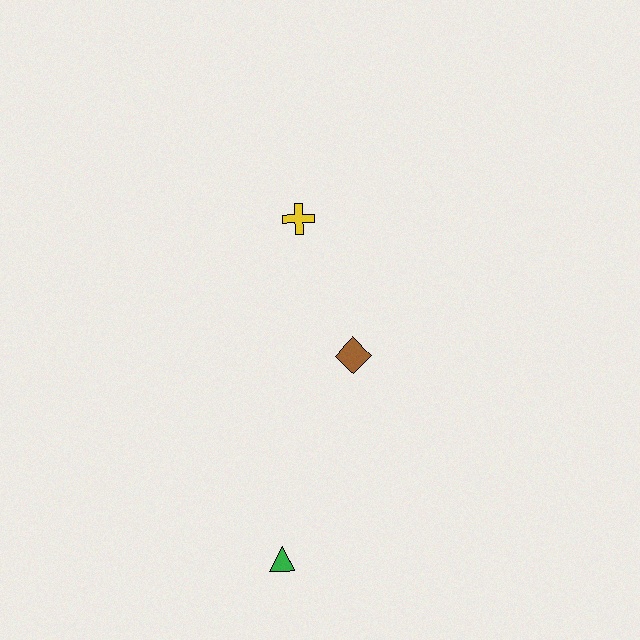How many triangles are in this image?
There is 1 triangle.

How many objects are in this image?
There are 3 objects.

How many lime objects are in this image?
There are no lime objects.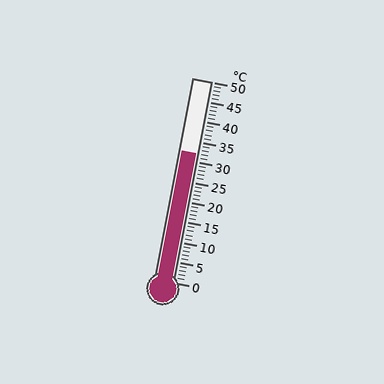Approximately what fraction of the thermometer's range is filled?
The thermometer is filled to approximately 65% of its range.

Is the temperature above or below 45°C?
The temperature is below 45°C.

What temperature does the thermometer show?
The thermometer shows approximately 32°C.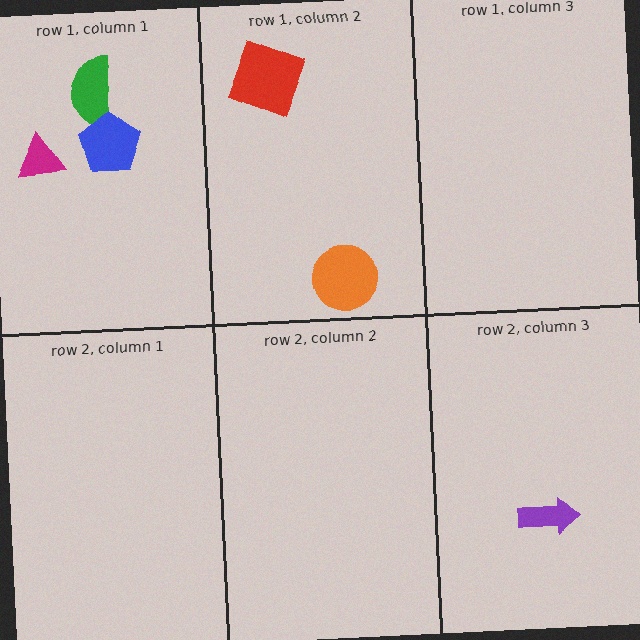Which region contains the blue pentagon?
The row 1, column 1 region.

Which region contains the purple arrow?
The row 2, column 3 region.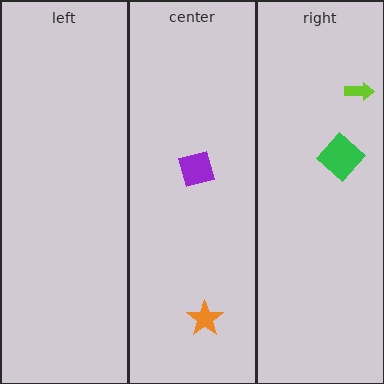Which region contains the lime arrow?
The right region.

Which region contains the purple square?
The center region.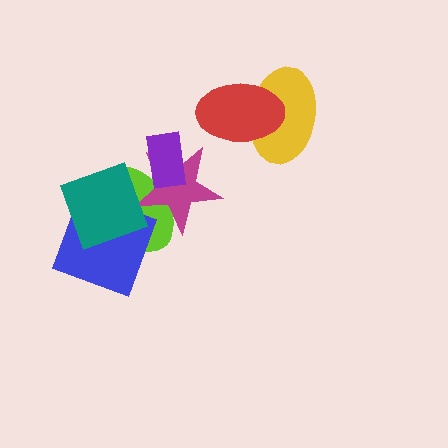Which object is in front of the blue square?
The teal square is in front of the blue square.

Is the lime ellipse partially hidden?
Yes, it is partially covered by another shape.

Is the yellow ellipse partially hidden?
Yes, it is partially covered by another shape.